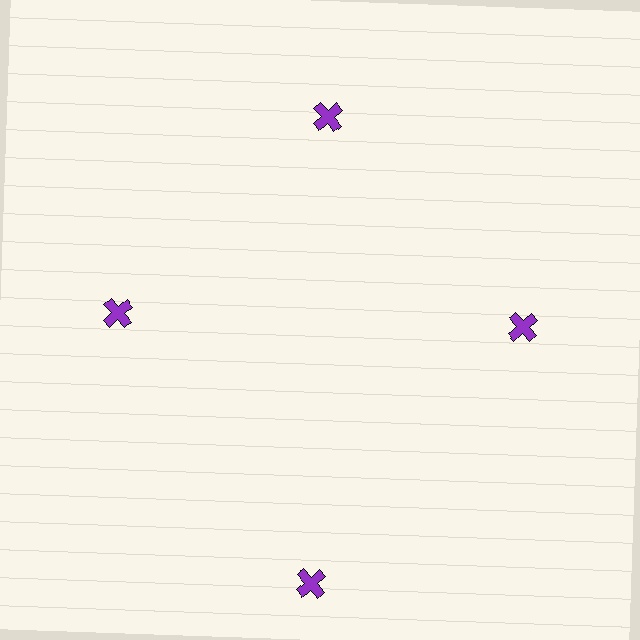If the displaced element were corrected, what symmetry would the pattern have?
It would have 4-fold rotational symmetry — the pattern would map onto itself every 90 degrees.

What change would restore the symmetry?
The symmetry would be restored by moving it inward, back onto the ring so that all 4 crosses sit at equal angles and equal distance from the center.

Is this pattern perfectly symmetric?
No. The 4 purple crosses are arranged in a ring, but one element near the 6 o'clock position is pushed outward from the center, breaking the 4-fold rotational symmetry.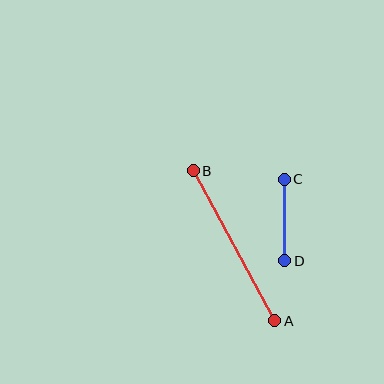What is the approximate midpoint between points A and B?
The midpoint is at approximately (234, 246) pixels.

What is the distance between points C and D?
The distance is approximately 82 pixels.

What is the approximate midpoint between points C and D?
The midpoint is at approximately (285, 220) pixels.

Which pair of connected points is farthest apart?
Points A and B are farthest apart.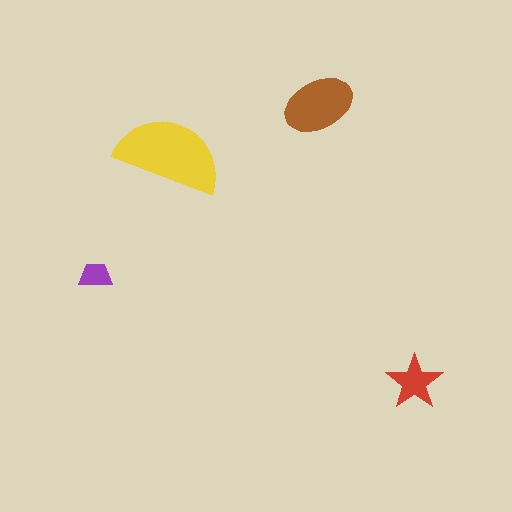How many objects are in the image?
There are 4 objects in the image.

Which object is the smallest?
The purple trapezoid.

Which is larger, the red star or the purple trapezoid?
The red star.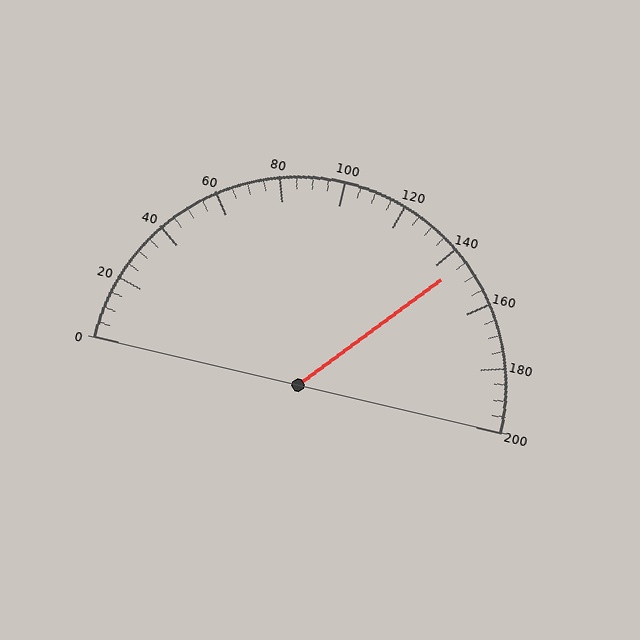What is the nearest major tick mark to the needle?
The nearest major tick mark is 140.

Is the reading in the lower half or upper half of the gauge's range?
The reading is in the upper half of the range (0 to 200).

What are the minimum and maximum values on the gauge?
The gauge ranges from 0 to 200.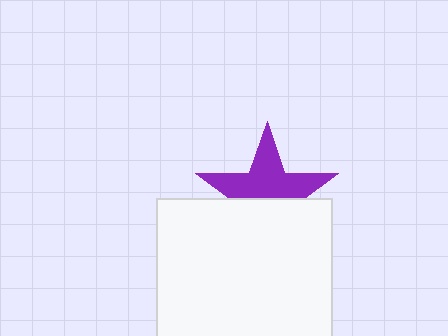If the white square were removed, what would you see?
You would see the complete purple star.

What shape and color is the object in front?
The object in front is a white square.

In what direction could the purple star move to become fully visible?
The purple star could move up. That would shift it out from behind the white square entirely.